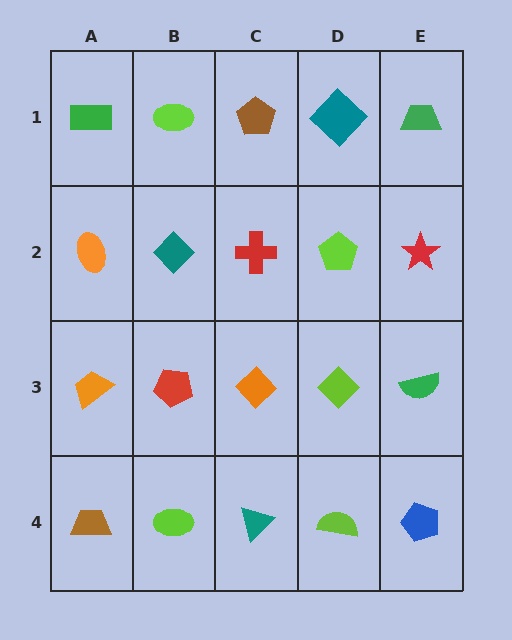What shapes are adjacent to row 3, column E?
A red star (row 2, column E), a blue pentagon (row 4, column E), a lime diamond (row 3, column D).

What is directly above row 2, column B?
A lime ellipse.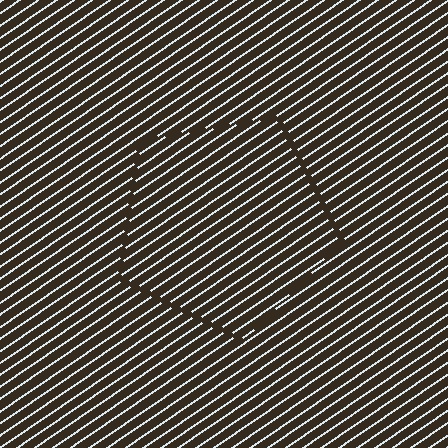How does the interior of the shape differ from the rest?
The interior of the shape contains the same grating, shifted by half a period — the contour is defined by the phase discontinuity where line-ends from the inner and outer gratings abut.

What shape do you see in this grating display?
An illusory pentagon. The interior of the shape contains the same grating, shifted by half a period — the contour is defined by the phase discontinuity where line-ends from the inner and outer gratings abut.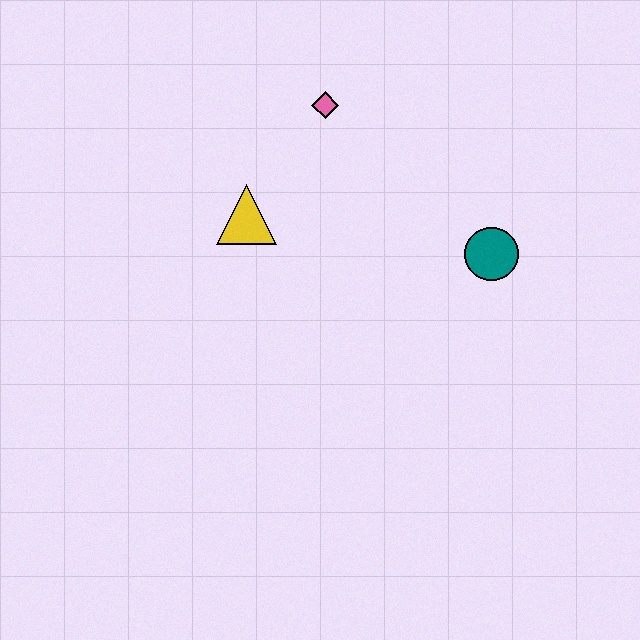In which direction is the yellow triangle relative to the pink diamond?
The yellow triangle is below the pink diamond.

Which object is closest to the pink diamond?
The yellow triangle is closest to the pink diamond.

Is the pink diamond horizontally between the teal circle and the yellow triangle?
Yes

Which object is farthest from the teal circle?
The yellow triangle is farthest from the teal circle.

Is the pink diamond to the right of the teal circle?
No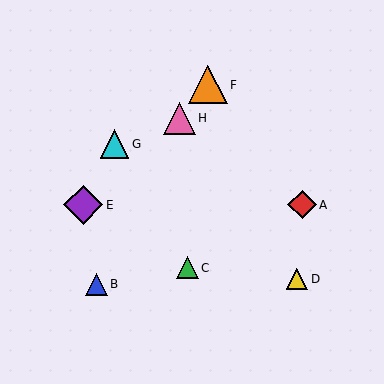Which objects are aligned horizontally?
Objects A, E are aligned horizontally.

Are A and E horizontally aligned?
Yes, both are at y≈205.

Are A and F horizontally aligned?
No, A is at y≈205 and F is at y≈85.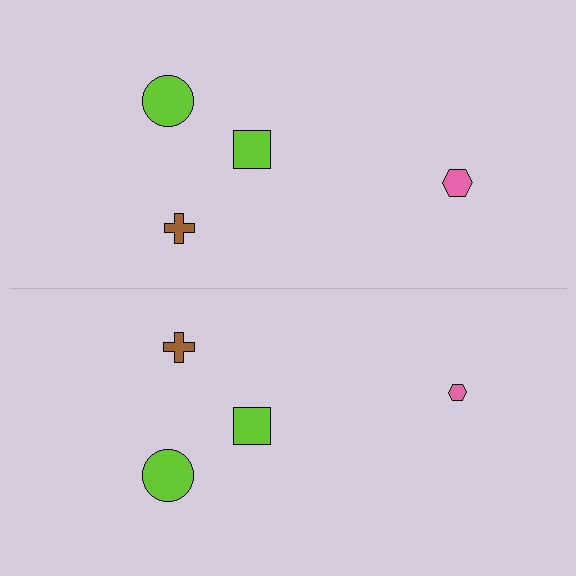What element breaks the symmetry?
The pink hexagon on the bottom side has a different size than its mirror counterpart.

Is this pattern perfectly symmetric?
No, the pattern is not perfectly symmetric. The pink hexagon on the bottom side has a different size than its mirror counterpart.